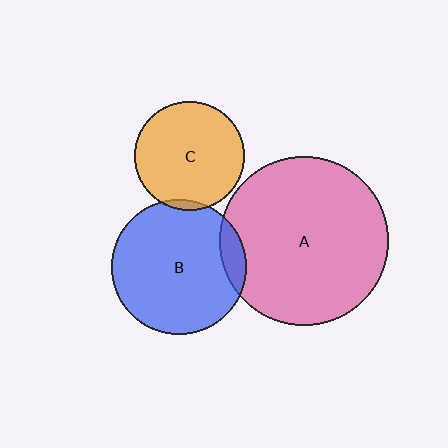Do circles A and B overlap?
Yes.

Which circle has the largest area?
Circle A (pink).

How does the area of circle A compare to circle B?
Approximately 1.6 times.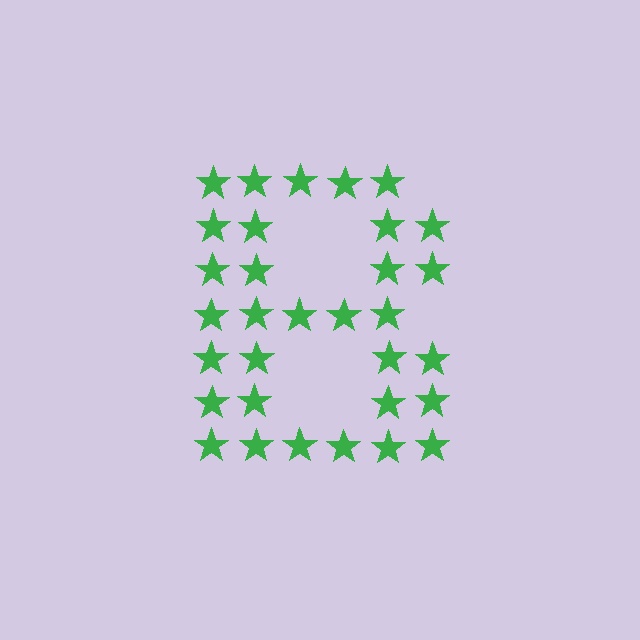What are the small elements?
The small elements are stars.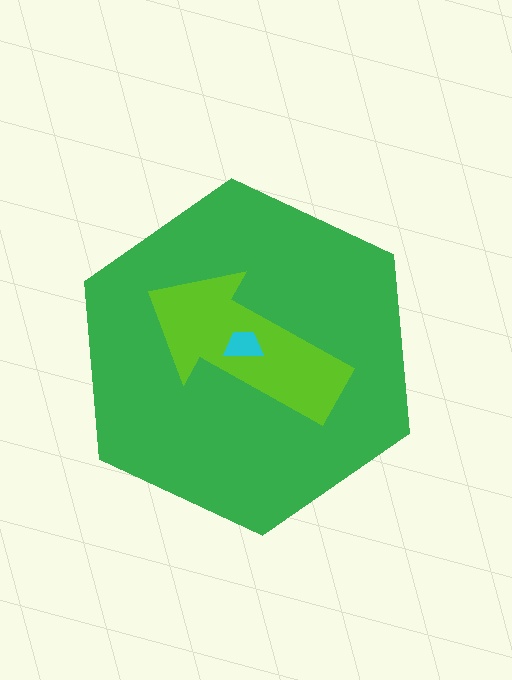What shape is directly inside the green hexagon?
The lime arrow.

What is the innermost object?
The cyan trapezoid.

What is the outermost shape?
The green hexagon.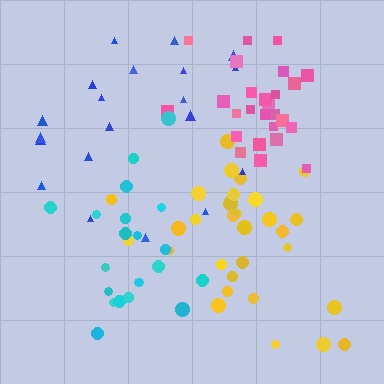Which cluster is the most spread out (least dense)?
Blue.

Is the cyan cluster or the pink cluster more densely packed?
Pink.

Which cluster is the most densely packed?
Pink.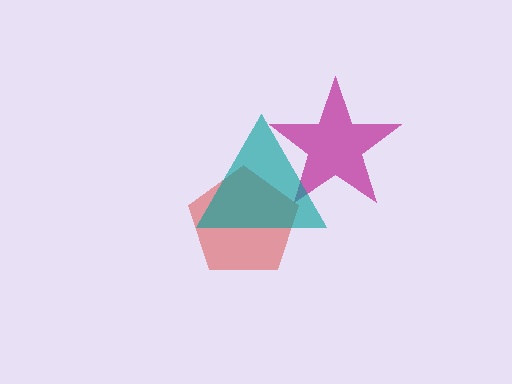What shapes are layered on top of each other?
The layered shapes are: a magenta star, a red pentagon, a teal triangle.